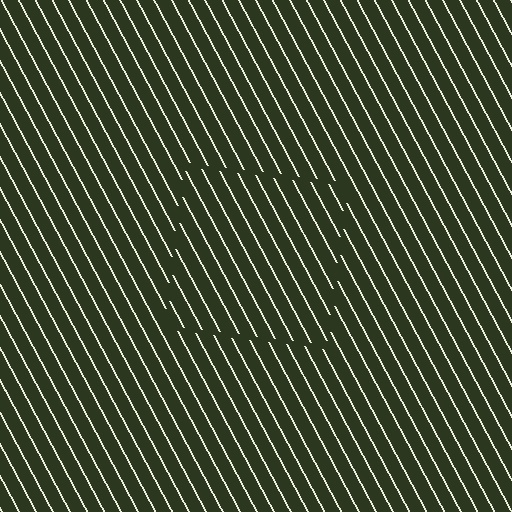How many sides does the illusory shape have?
4 sides — the line-ends trace a square.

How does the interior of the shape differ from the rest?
The interior of the shape contains the same grating, shifted by half a period — the contour is defined by the phase discontinuity where line-ends from the inner and outer gratings abut.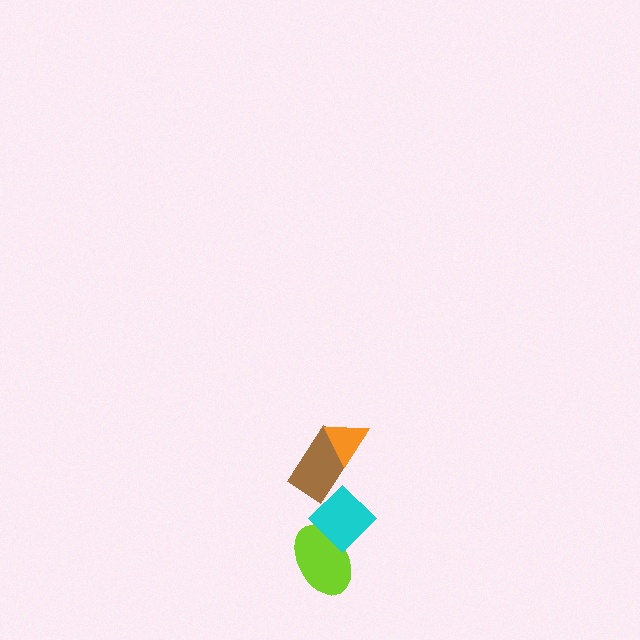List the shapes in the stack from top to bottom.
From top to bottom: the orange triangle, the brown rectangle, the cyan diamond, the lime ellipse.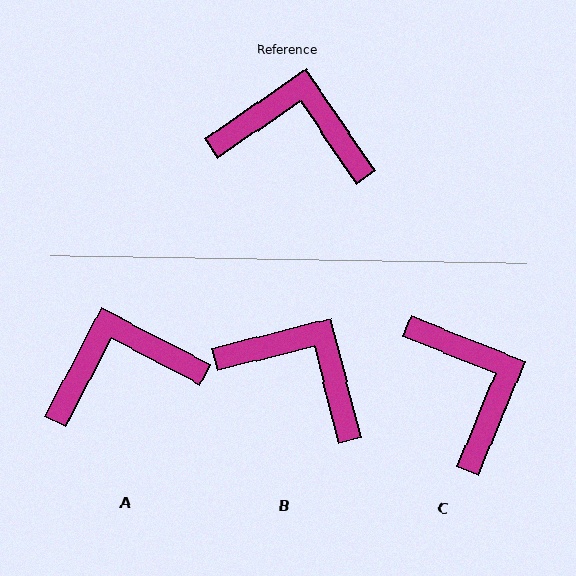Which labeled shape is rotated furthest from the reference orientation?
C, about 56 degrees away.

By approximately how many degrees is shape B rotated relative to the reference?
Approximately 20 degrees clockwise.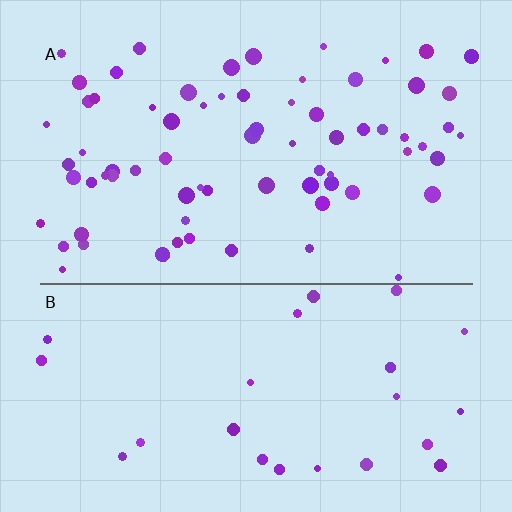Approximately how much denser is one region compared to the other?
Approximately 2.8× — region A over region B.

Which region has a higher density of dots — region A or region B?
A (the top).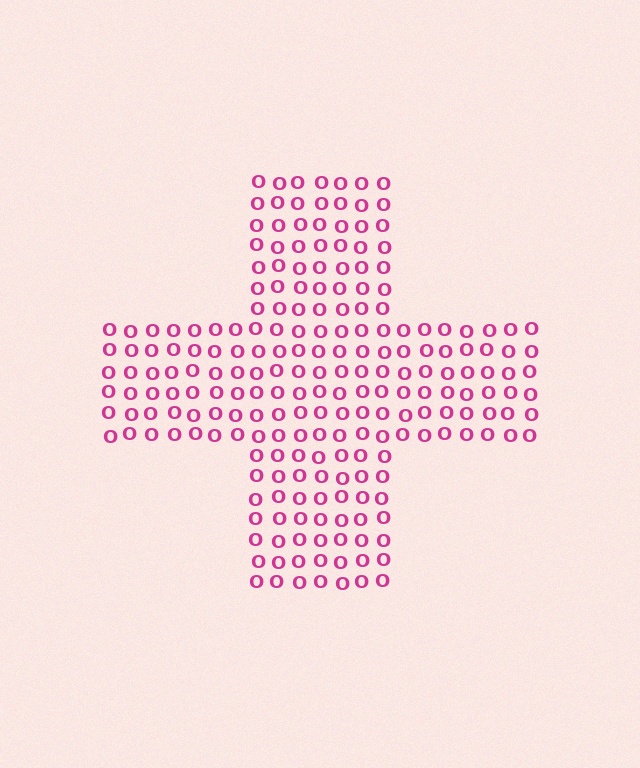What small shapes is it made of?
It is made of small letter O's.